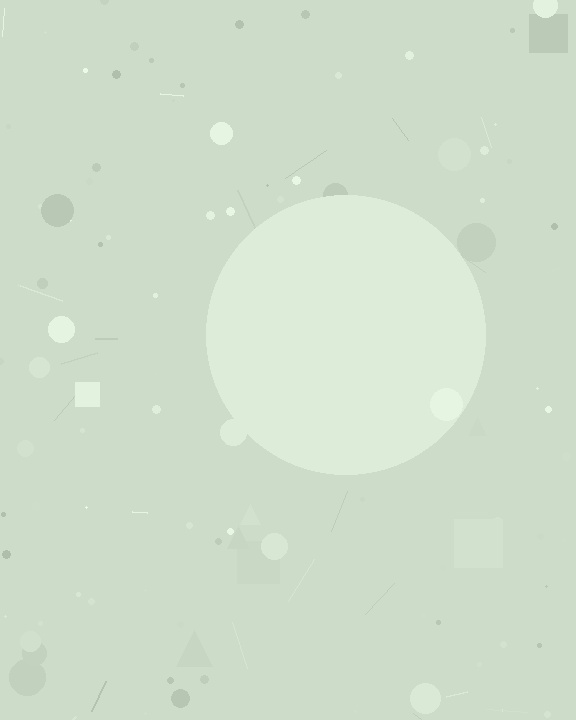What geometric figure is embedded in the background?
A circle is embedded in the background.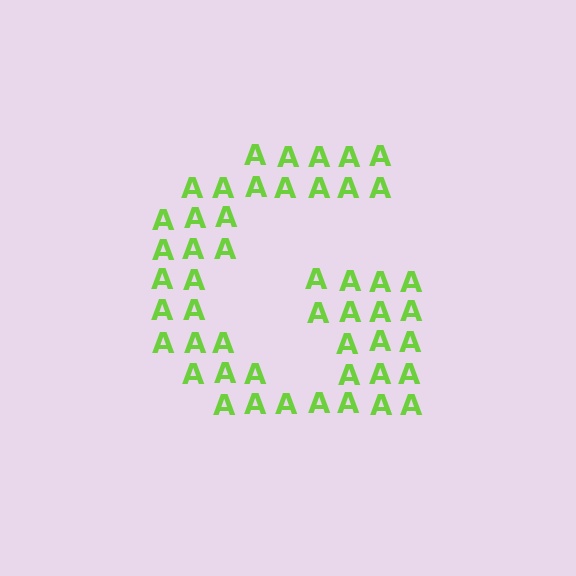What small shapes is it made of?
It is made of small letter A's.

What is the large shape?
The large shape is the letter G.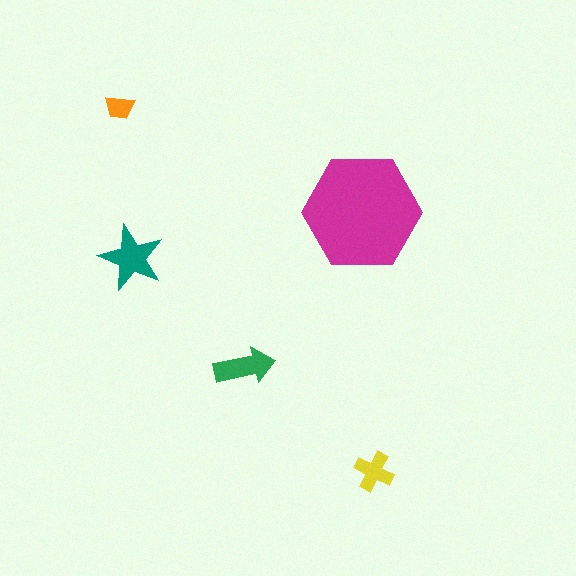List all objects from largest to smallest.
The magenta hexagon, the teal star, the green arrow, the yellow cross, the orange trapezoid.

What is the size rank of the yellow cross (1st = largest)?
4th.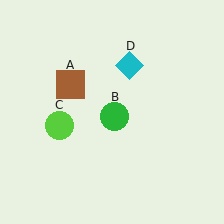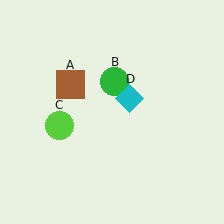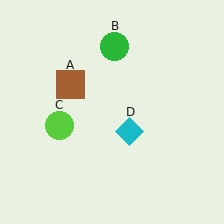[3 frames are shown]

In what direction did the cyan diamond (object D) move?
The cyan diamond (object D) moved down.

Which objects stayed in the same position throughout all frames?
Brown square (object A) and lime circle (object C) remained stationary.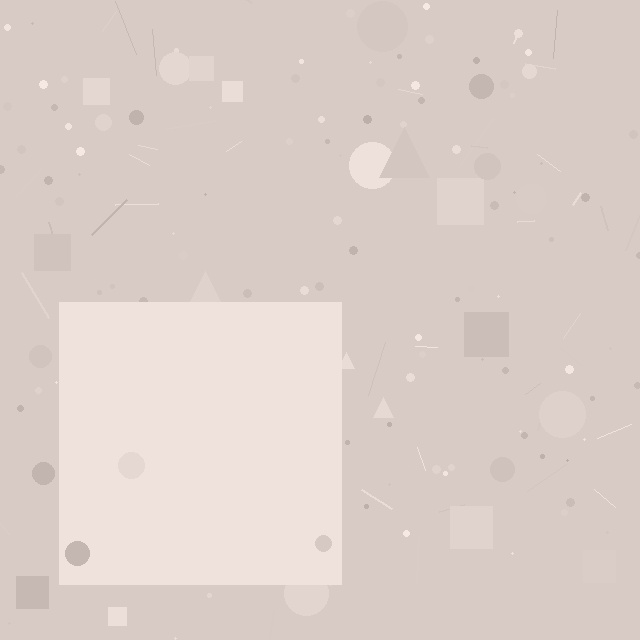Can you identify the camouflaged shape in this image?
The camouflaged shape is a square.